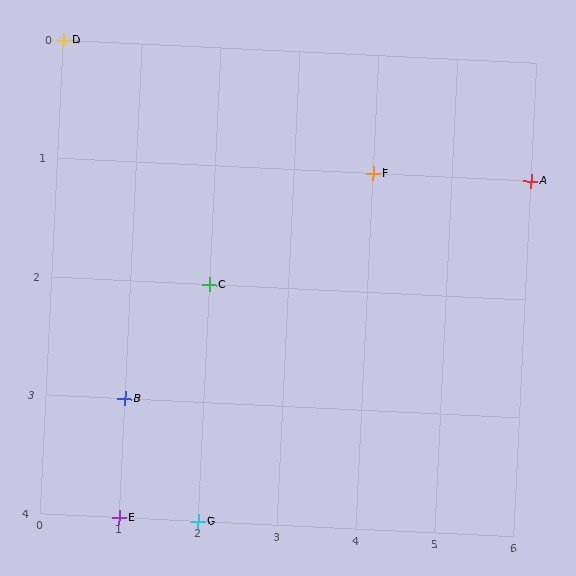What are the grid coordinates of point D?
Point D is at grid coordinates (0, 0).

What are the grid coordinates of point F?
Point F is at grid coordinates (4, 1).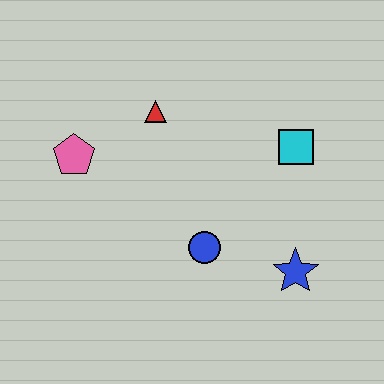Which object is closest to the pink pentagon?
The red triangle is closest to the pink pentagon.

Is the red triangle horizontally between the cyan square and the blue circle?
No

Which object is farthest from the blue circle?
The pink pentagon is farthest from the blue circle.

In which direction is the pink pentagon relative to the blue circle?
The pink pentagon is to the left of the blue circle.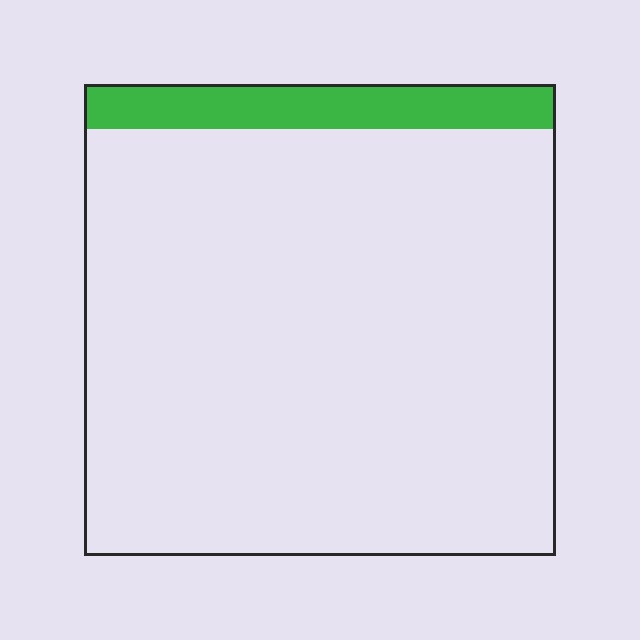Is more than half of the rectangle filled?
No.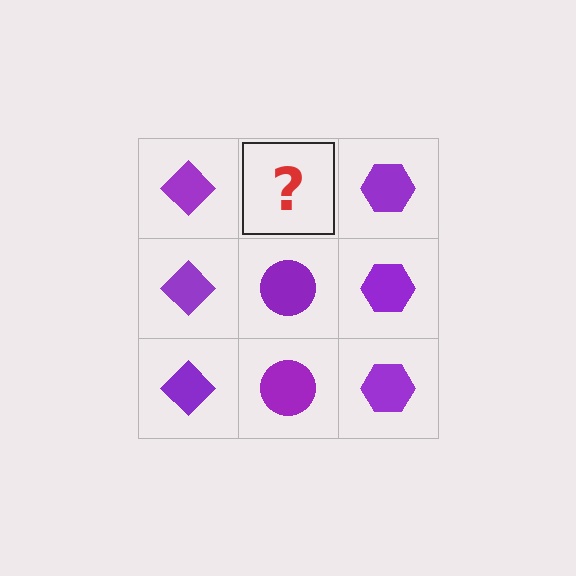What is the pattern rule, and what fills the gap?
The rule is that each column has a consistent shape. The gap should be filled with a purple circle.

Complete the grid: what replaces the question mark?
The question mark should be replaced with a purple circle.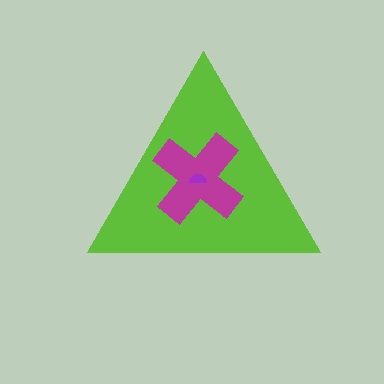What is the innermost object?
The purple semicircle.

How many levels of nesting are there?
3.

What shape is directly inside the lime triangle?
The magenta cross.